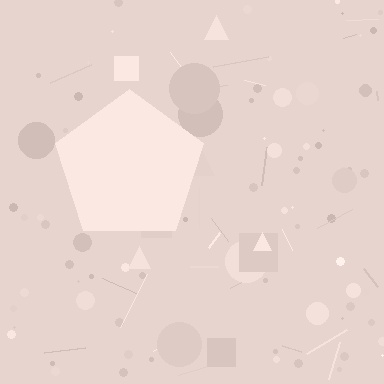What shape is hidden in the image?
A pentagon is hidden in the image.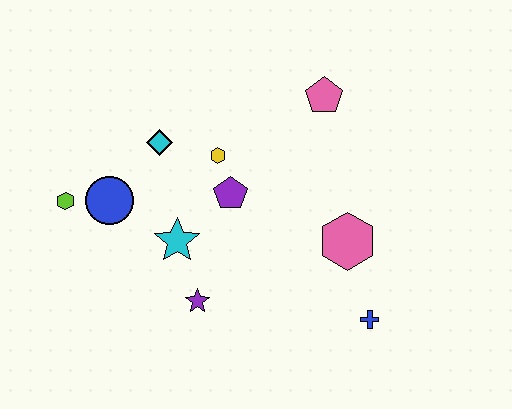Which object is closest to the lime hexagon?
The blue circle is closest to the lime hexagon.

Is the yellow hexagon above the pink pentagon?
No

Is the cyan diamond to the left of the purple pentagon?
Yes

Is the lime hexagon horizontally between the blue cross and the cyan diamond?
No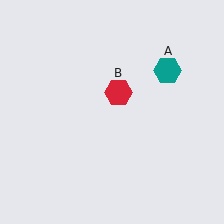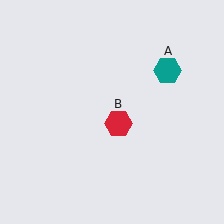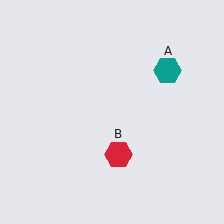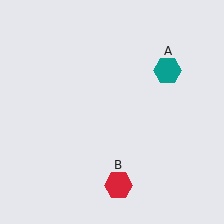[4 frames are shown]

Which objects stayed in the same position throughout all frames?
Teal hexagon (object A) remained stationary.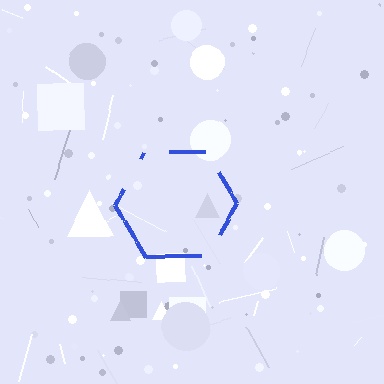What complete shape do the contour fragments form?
The contour fragments form a hexagon.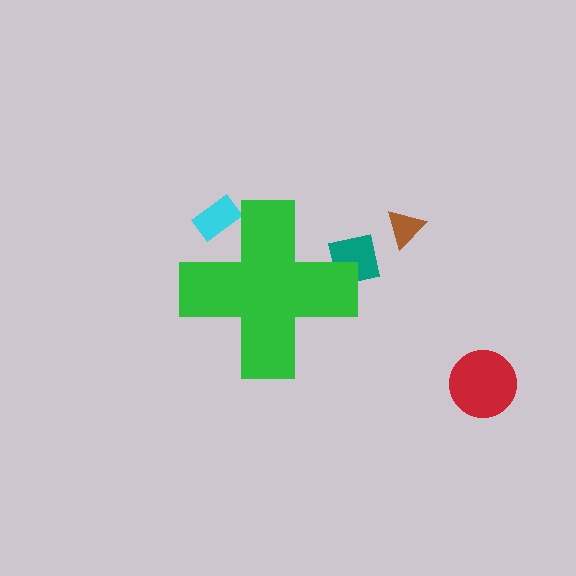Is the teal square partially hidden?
Yes, the teal square is partially hidden behind the green cross.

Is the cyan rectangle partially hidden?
Yes, the cyan rectangle is partially hidden behind the green cross.